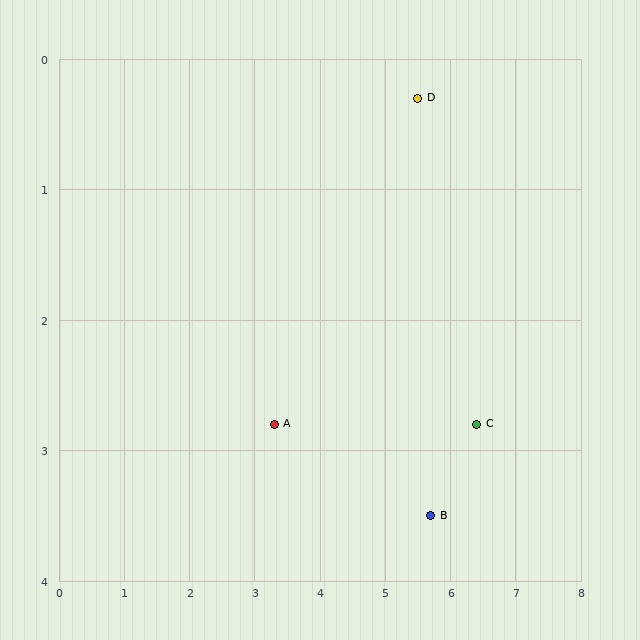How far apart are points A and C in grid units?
Points A and C are about 3.1 grid units apart.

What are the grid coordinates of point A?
Point A is at approximately (3.3, 2.8).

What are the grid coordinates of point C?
Point C is at approximately (6.4, 2.8).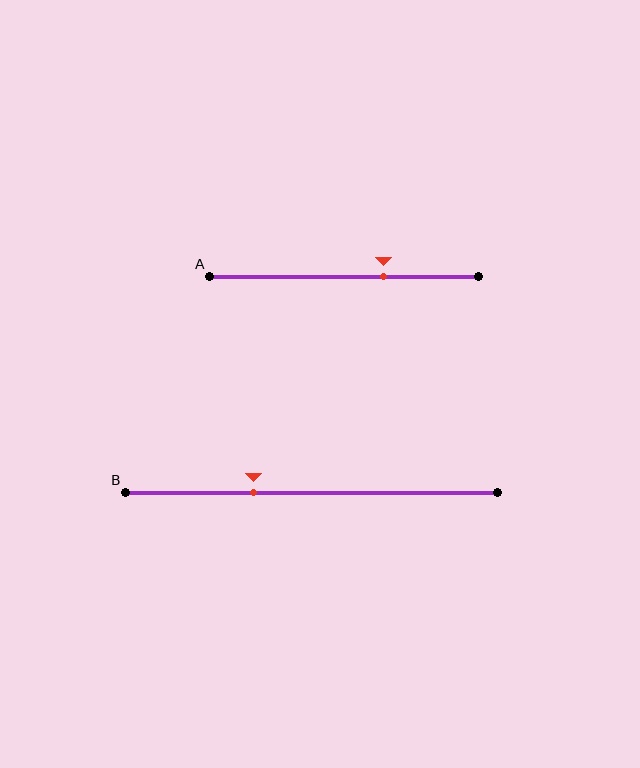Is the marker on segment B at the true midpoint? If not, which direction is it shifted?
No, the marker on segment B is shifted to the left by about 16% of the segment length.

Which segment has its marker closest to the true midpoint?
Segment A has its marker closest to the true midpoint.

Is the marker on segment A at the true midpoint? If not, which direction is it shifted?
No, the marker on segment A is shifted to the right by about 15% of the segment length.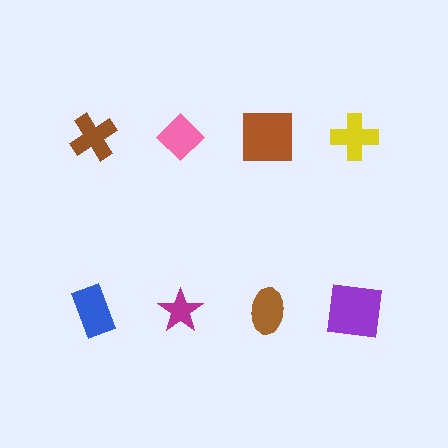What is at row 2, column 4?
A purple square.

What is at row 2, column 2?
A magenta star.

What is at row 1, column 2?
A pink diamond.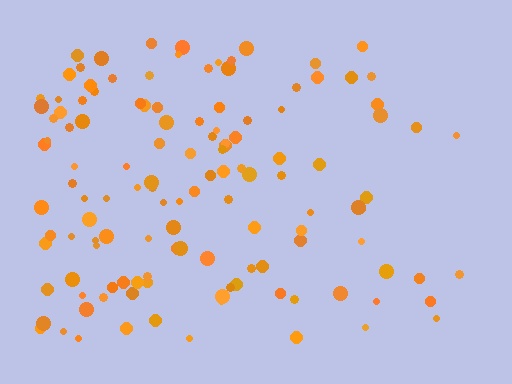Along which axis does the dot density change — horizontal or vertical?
Horizontal.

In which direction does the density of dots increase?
From right to left, with the left side densest.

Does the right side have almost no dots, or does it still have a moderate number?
Still a moderate number, just noticeably fewer than the left.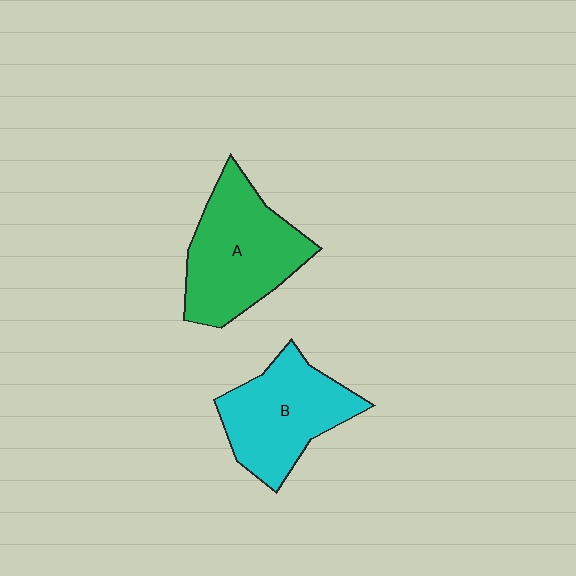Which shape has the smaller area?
Shape B (cyan).